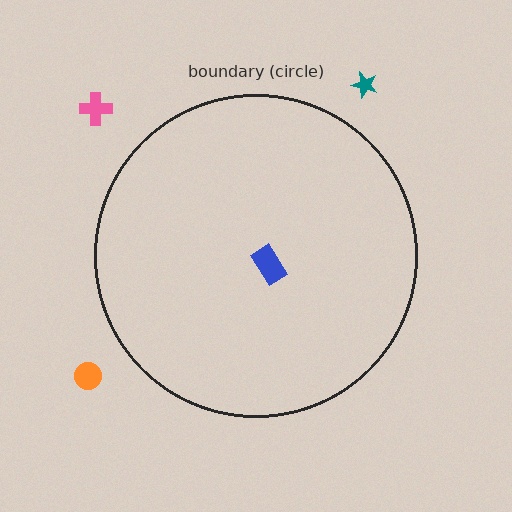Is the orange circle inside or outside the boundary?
Outside.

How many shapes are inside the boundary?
1 inside, 3 outside.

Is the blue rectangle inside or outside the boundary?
Inside.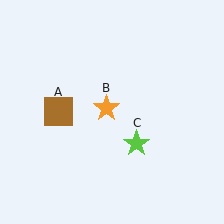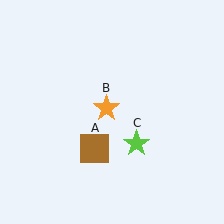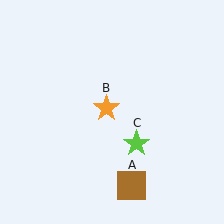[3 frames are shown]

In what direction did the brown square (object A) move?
The brown square (object A) moved down and to the right.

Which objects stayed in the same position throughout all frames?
Orange star (object B) and lime star (object C) remained stationary.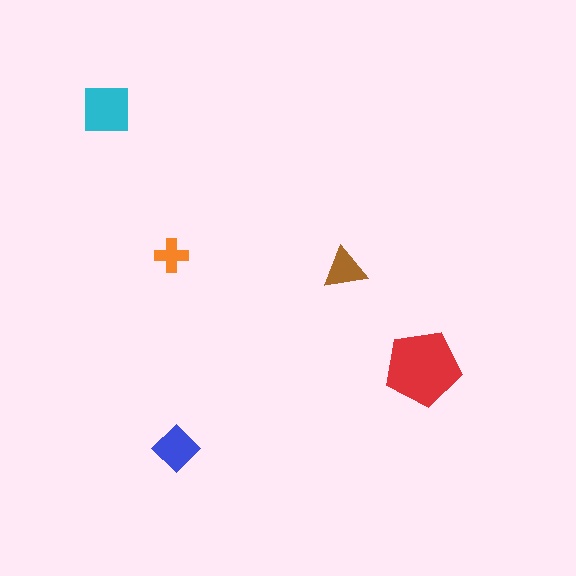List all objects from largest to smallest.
The red pentagon, the cyan square, the blue diamond, the brown triangle, the orange cross.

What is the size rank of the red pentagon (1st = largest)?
1st.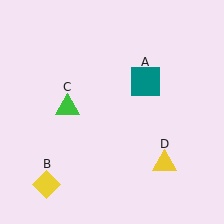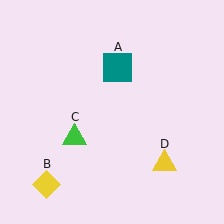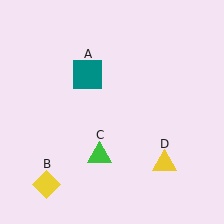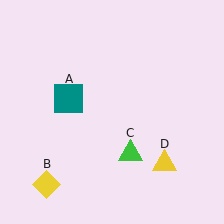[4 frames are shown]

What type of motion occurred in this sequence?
The teal square (object A), green triangle (object C) rotated counterclockwise around the center of the scene.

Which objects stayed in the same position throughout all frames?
Yellow diamond (object B) and yellow triangle (object D) remained stationary.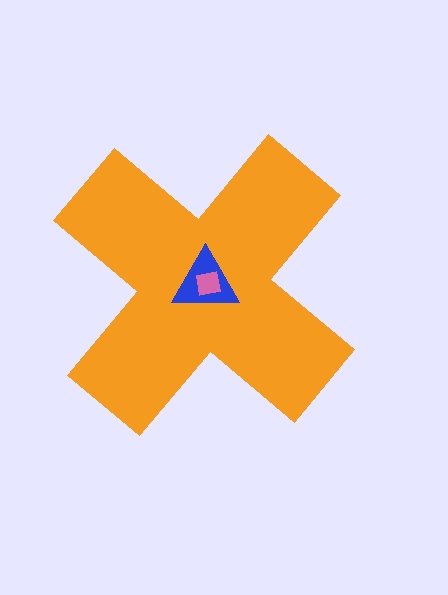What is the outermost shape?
The orange cross.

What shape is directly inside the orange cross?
The blue triangle.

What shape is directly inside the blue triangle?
The pink square.